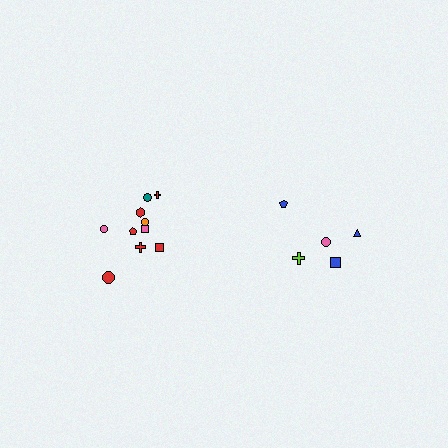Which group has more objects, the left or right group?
The left group.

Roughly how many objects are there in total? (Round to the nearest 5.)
Roughly 15 objects in total.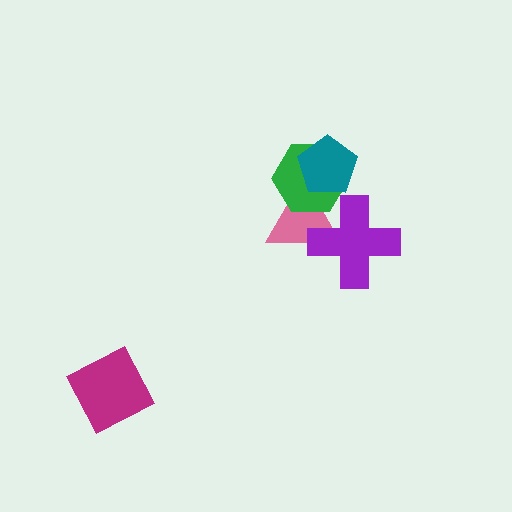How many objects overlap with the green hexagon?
2 objects overlap with the green hexagon.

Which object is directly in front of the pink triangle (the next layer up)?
The green hexagon is directly in front of the pink triangle.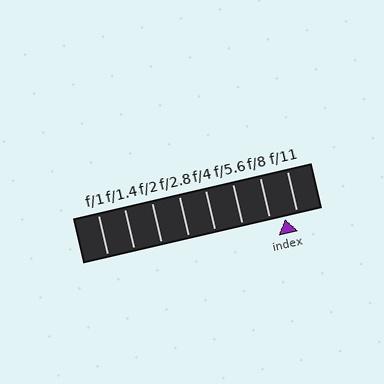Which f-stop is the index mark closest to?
The index mark is closest to f/11.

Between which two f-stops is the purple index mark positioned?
The index mark is between f/8 and f/11.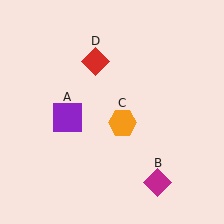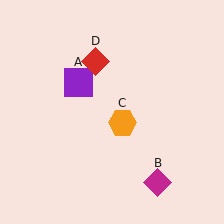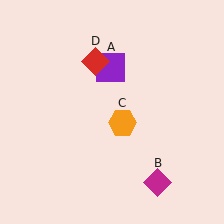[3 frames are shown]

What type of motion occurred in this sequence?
The purple square (object A) rotated clockwise around the center of the scene.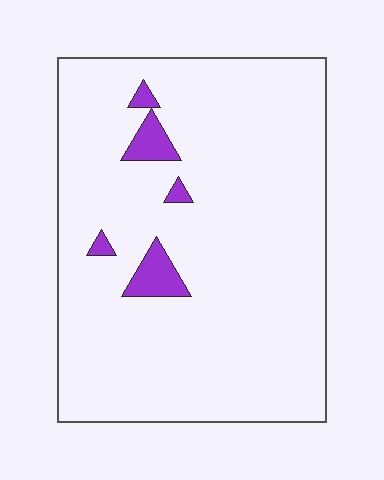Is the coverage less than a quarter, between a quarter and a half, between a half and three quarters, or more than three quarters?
Less than a quarter.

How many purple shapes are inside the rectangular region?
5.